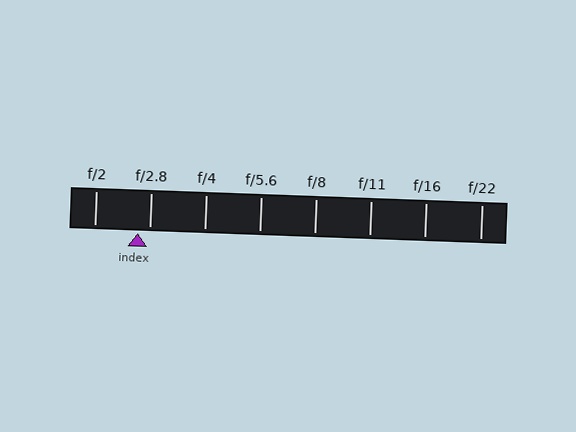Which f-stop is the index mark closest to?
The index mark is closest to f/2.8.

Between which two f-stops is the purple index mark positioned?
The index mark is between f/2 and f/2.8.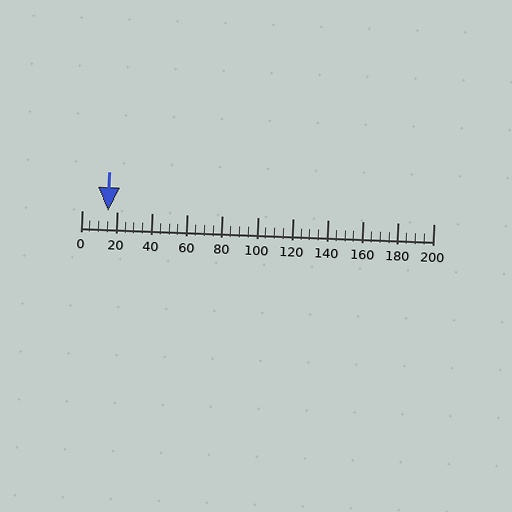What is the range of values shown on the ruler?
The ruler shows values from 0 to 200.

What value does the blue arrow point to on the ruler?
The blue arrow points to approximately 15.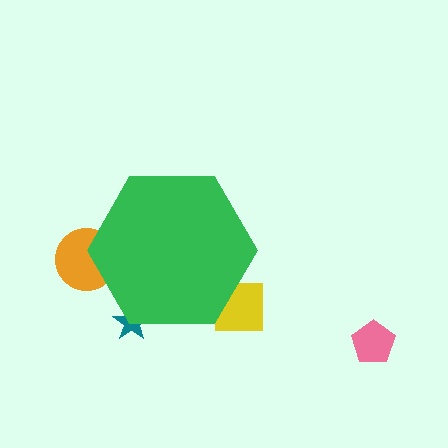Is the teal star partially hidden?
Yes, the teal star is partially hidden behind the green hexagon.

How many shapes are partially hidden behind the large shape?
3 shapes are partially hidden.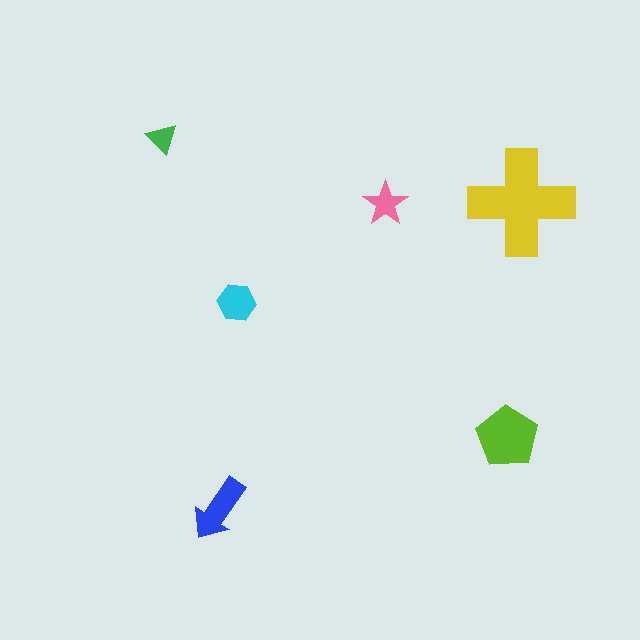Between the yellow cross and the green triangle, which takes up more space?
The yellow cross.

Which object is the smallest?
The green triangle.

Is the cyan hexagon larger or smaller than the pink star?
Larger.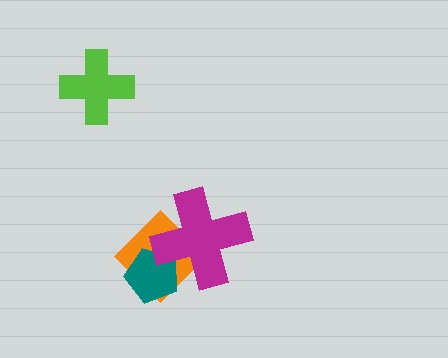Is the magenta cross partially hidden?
No, no other shape covers it.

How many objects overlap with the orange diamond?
2 objects overlap with the orange diamond.